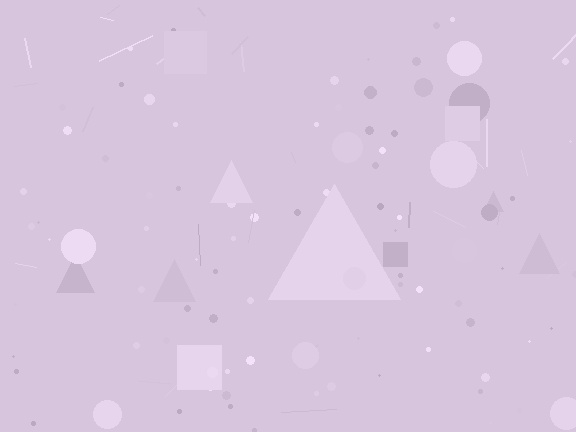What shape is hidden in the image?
A triangle is hidden in the image.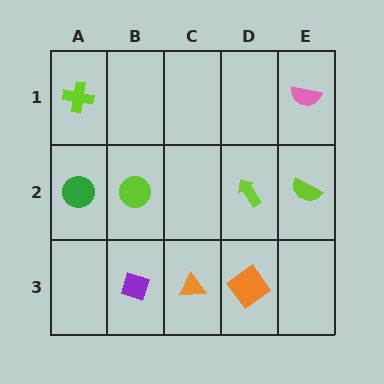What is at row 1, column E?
A pink semicircle.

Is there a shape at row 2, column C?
No, that cell is empty.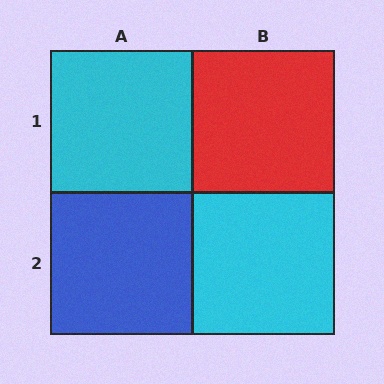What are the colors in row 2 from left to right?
Blue, cyan.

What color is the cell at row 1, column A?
Cyan.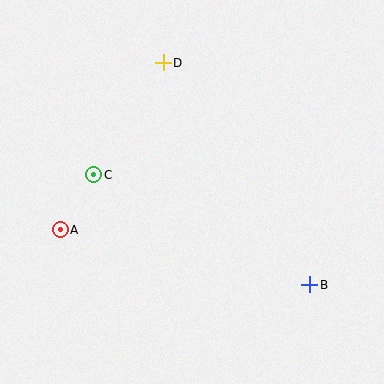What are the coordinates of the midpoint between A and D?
The midpoint between A and D is at (112, 146).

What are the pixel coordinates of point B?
Point B is at (310, 285).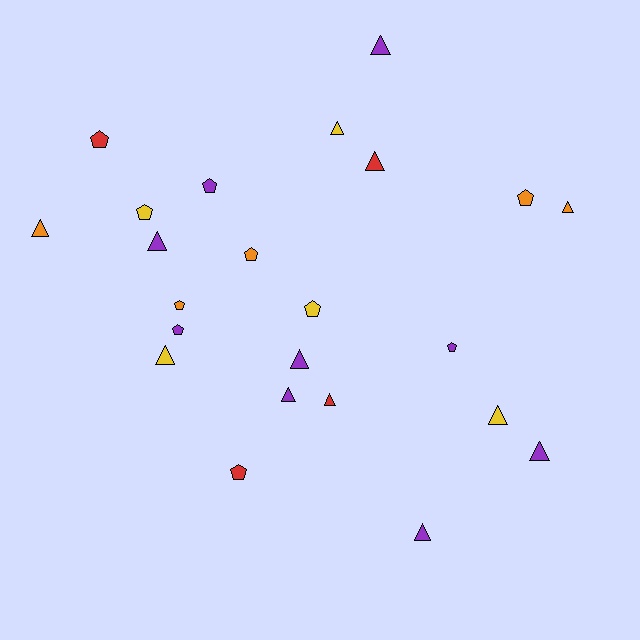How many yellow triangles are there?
There are 3 yellow triangles.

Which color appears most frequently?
Purple, with 9 objects.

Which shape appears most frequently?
Triangle, with 13 objects.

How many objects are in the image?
There are 23 objects.